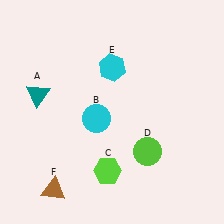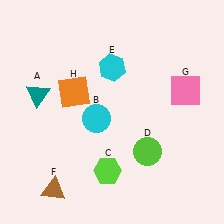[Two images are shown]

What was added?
A pink square (G), an orange square (H) were added in Image 2.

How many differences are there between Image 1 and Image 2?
There are 2 differences between the two images.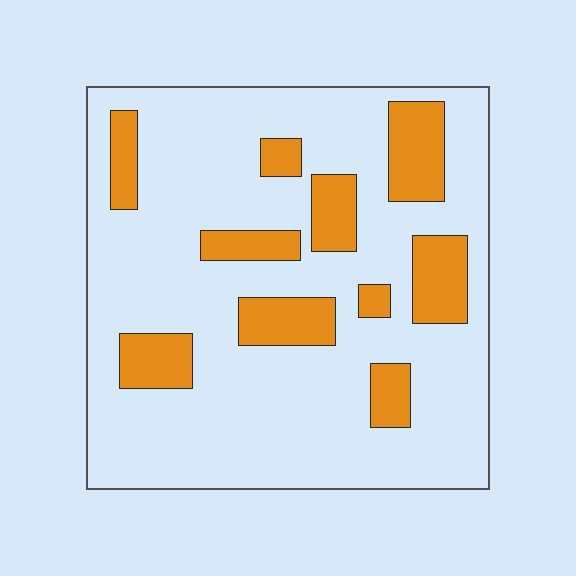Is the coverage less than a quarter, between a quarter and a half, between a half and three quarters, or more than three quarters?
Less than a quarter.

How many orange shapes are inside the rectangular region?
10.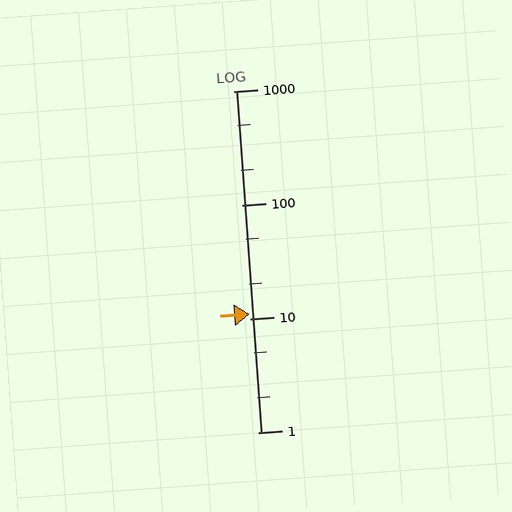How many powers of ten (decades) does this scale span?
The scale spans 3 decades, from 1 to 1000.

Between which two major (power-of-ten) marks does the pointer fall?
The pointer is between 10 and 100.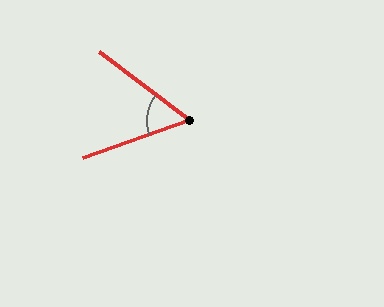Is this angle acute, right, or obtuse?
It is acute.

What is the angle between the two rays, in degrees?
Approximately 56 degrees.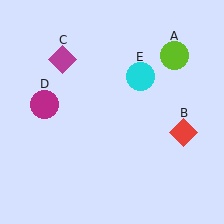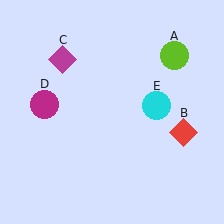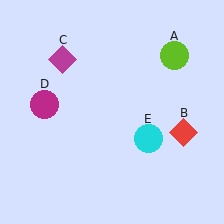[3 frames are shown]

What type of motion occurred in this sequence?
The cyan circle (object E) rotated clockwise around the center of the scene.